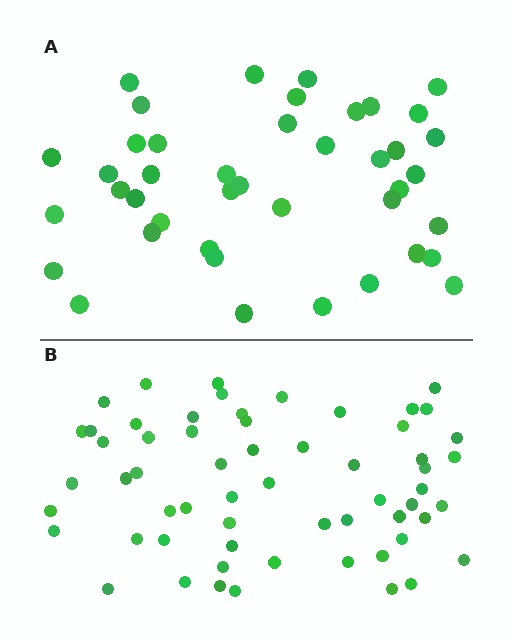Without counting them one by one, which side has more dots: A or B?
Region B (the bottom region) has more dots.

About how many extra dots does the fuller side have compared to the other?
Region B has approximately 20 more dots than region A.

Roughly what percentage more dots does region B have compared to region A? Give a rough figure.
About 45% more.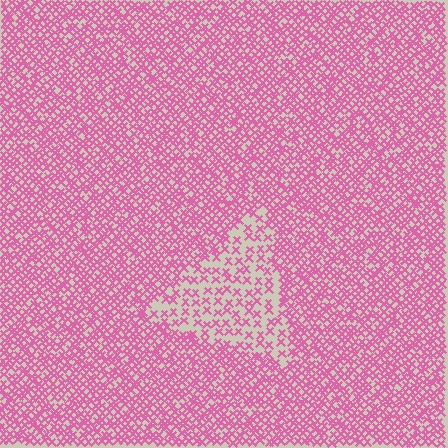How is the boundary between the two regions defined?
The boundary is defined by a change in element density (approximately 2.2x ratio). All elements are the same color, size, and shape.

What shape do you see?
I see a triangle.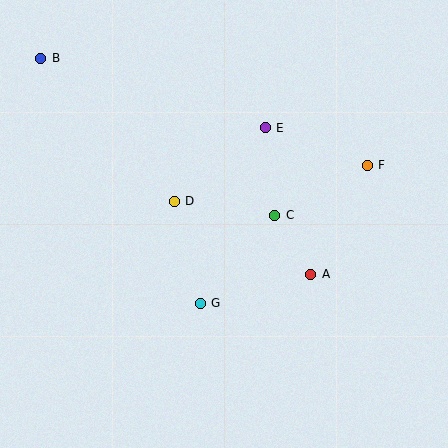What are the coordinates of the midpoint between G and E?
The midpoint between G and E is at (233, 216).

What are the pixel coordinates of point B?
Point B is at (41, 58).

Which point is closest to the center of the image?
Point C at (275, 215) is closest to the center.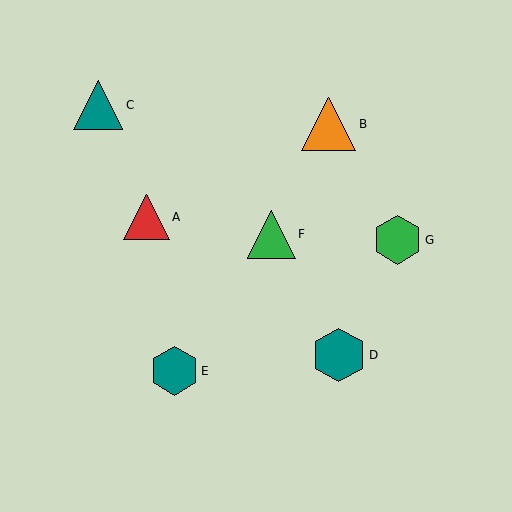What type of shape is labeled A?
Shape A is a red triangle.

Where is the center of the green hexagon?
The center of the green hexagon is at (398, 240).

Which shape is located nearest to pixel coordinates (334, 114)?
The orange triangle (labeled B) at (329, 124) is nearest to that location.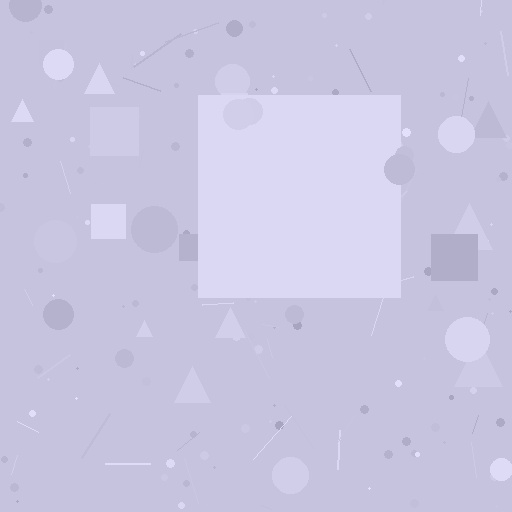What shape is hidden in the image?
A square is hidden in the image.